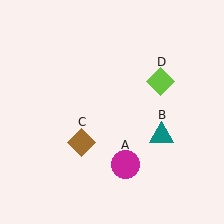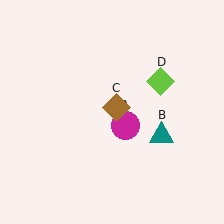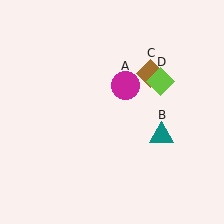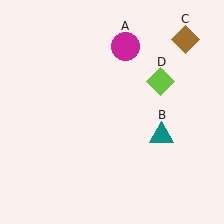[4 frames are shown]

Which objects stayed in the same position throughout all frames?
Teal triangle (object B) and lime diamond (object D) remained stationary.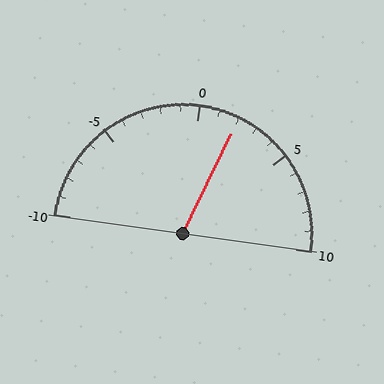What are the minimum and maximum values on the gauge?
The gauge ranges from -10 to 10.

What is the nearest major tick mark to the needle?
The nearest major tick mark is 0.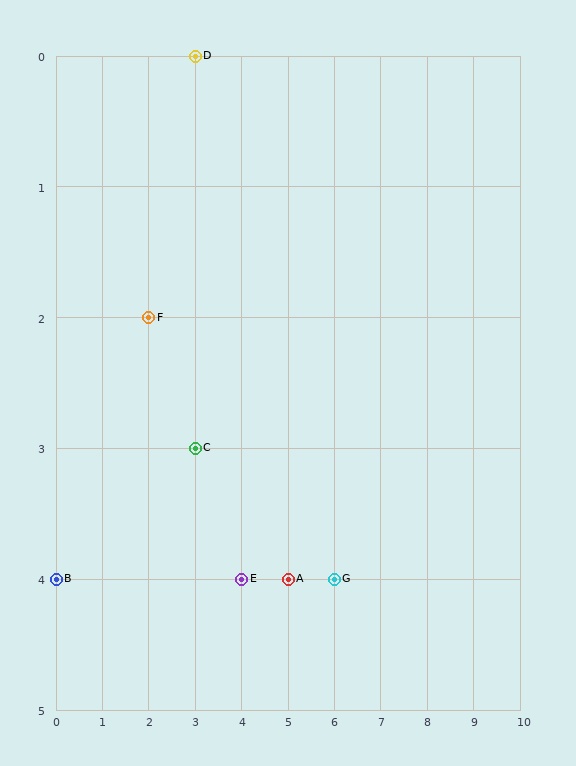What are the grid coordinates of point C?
Point C is at grid coordinates (3, 3).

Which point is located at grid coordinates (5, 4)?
Point A is at (5, 4).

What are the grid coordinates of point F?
Point F is at grid coordinates (2, 2).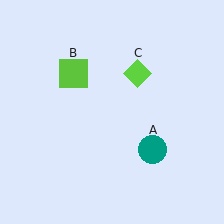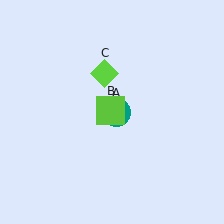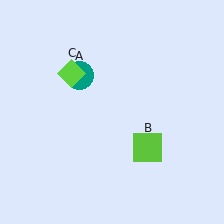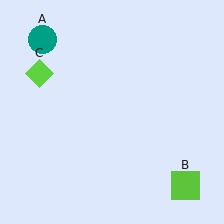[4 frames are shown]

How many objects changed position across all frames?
3 objects changed position: teal circle (object A), lime square (object B), lime diamond (object C).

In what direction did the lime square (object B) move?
The lime square (object B) moved down and to the right.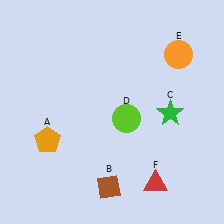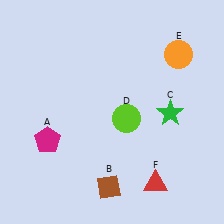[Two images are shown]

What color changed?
The pentagon (A) changed from orange in Image 1 to magenta in Image 2.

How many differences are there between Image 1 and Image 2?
There is 1 difference between the two images.